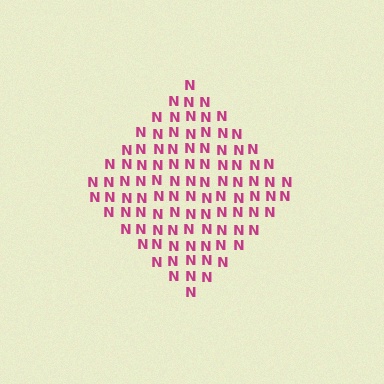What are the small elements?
The small elements are letter N's.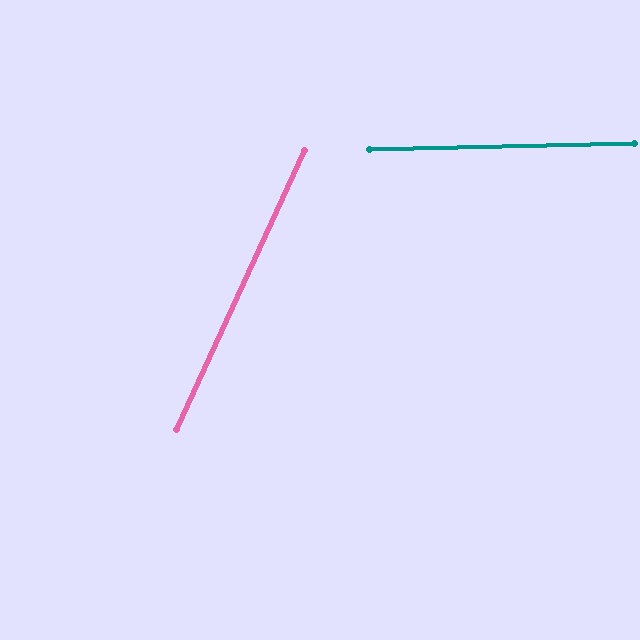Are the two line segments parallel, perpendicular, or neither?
Neither parallel nor perpendicular — they differ by about 64°.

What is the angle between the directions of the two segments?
Approximately 64 degrees.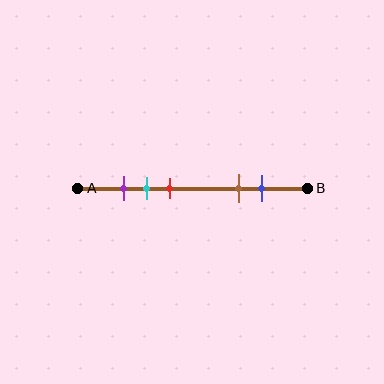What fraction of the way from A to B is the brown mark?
The brown mark is approximately 70% (0.7) of the way from A to B.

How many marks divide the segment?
There are 5 marks dividing the segment.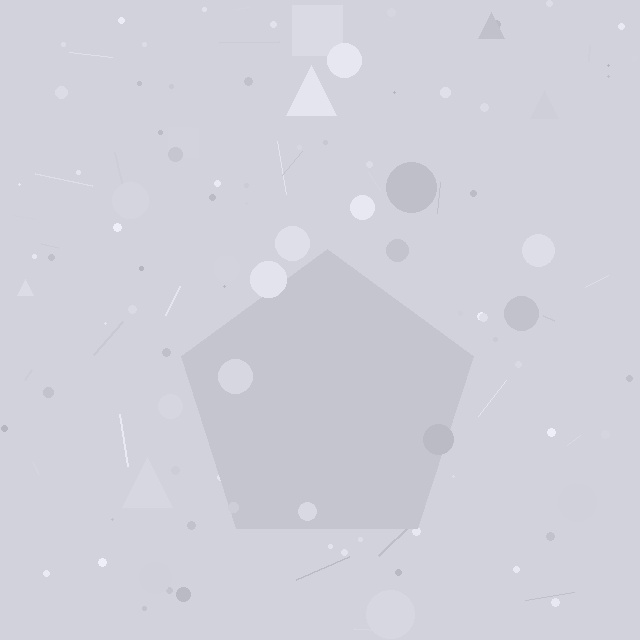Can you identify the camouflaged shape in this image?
The camouflaged shape is a pentagon.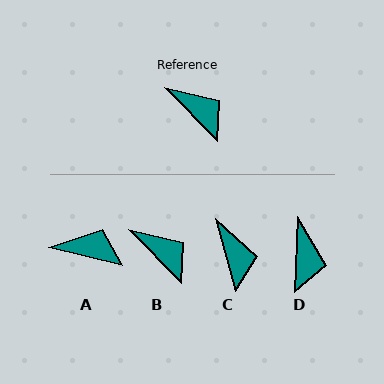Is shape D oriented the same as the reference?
No, it is off by about 46 degrees.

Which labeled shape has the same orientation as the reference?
B.